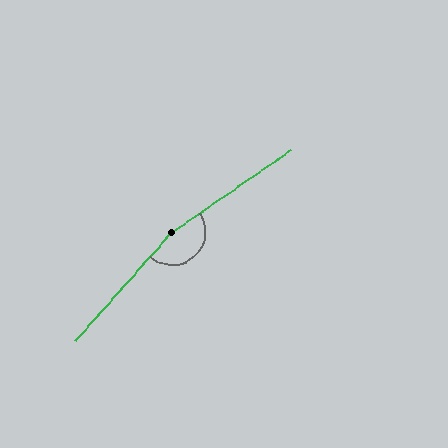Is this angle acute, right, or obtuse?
It is obtuse.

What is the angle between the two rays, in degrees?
Approximately 166 degrees.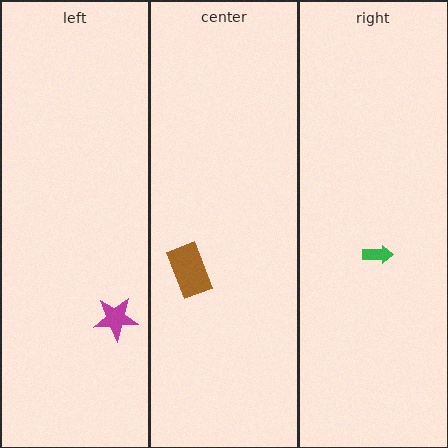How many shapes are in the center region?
1.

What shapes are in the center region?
The brown rectangle.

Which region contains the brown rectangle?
The center region.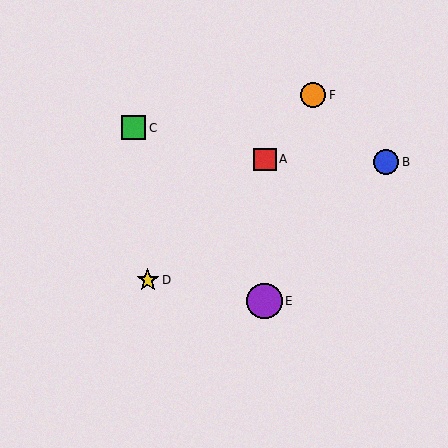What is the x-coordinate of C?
Object C is at x≈134.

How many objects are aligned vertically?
2 objects (A, E) are aligned vertically.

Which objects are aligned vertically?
Objects A, E are aligned vertically.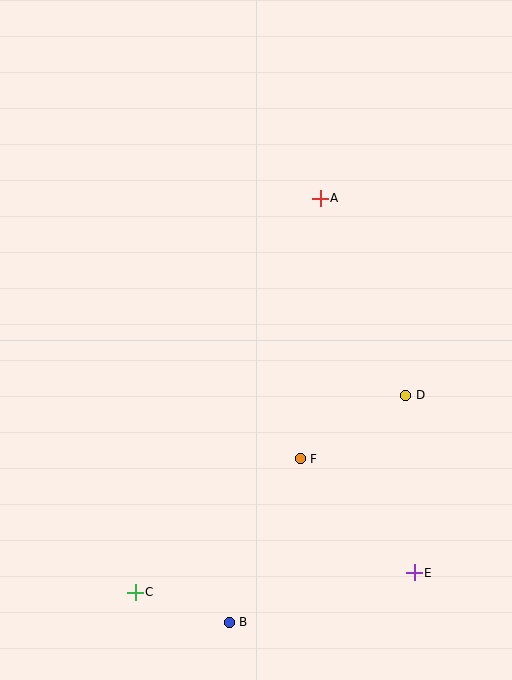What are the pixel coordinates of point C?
Point C is at (135, 592).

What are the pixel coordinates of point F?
Point F is at (300, 459).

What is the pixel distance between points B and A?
The distance between B and A is 434 pixels.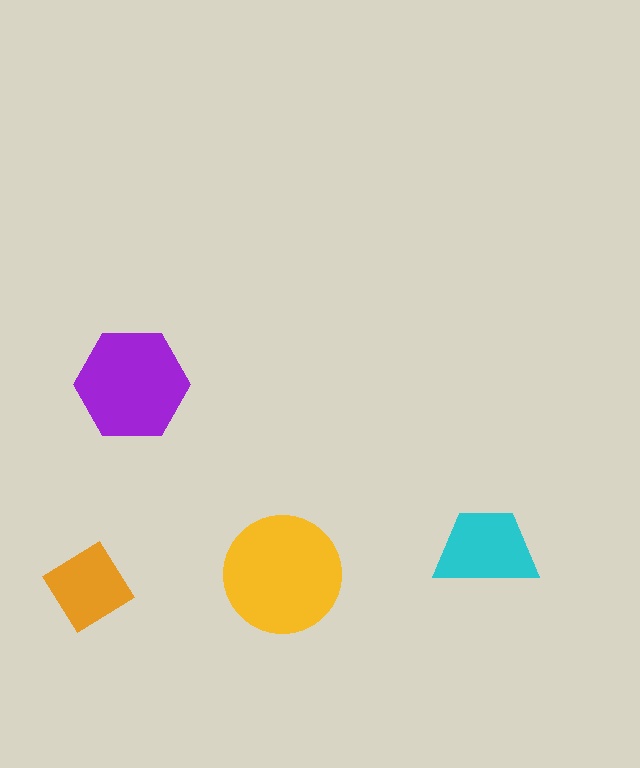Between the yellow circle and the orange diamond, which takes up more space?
The yellow circle.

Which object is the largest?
The yellow circle.